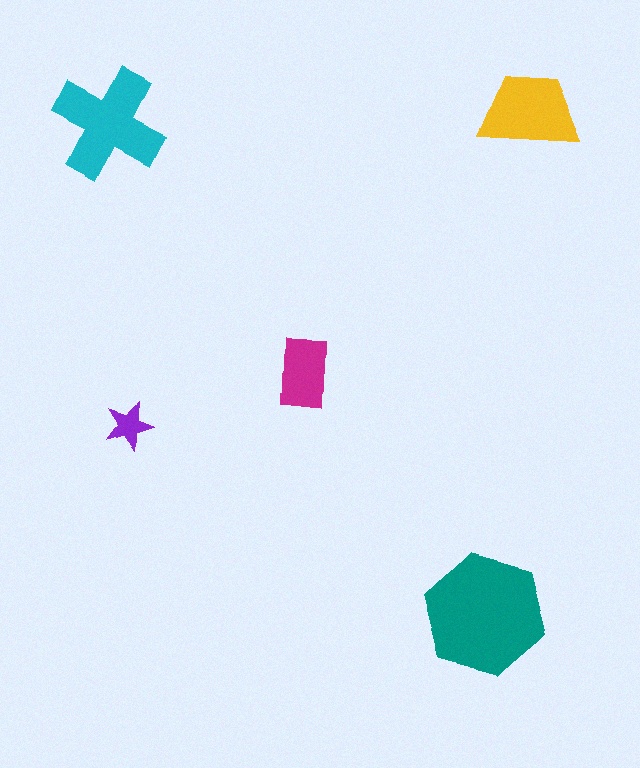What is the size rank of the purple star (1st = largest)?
5th.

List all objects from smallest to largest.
The purple star, the magenta rectangle, the yellow trapezoid, the cyan cross, the teal hexagon.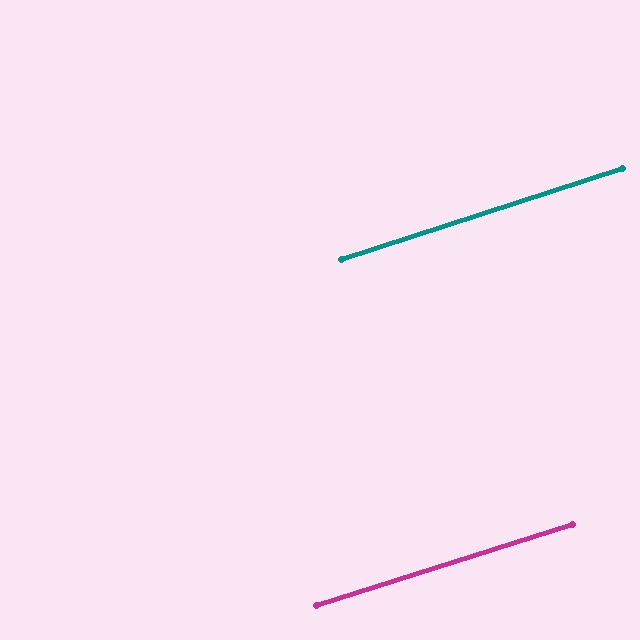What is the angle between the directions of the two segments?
Approximately 0 degrees.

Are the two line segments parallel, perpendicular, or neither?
Parallel — their directions differ by only 0.4°.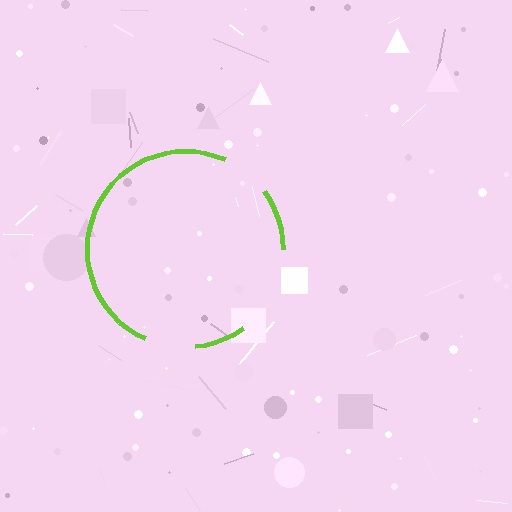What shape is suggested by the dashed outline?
The dashed outline suggests a circle.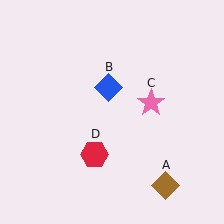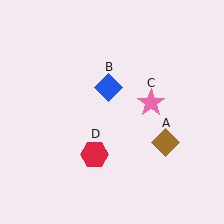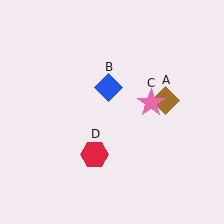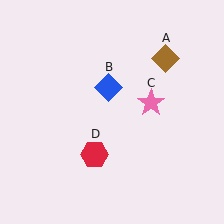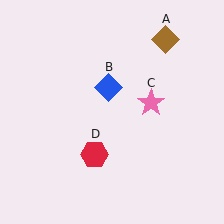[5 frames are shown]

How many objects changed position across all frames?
1 object changed position: brown diamond (object A).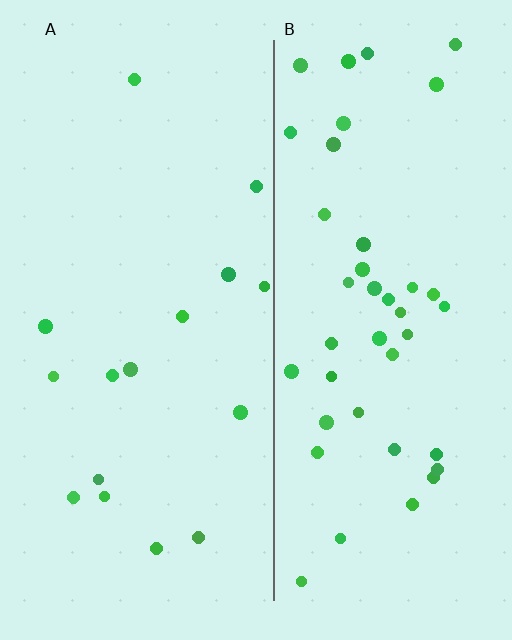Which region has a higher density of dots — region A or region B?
B (the right).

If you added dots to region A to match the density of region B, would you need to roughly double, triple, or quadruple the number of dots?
Approximately triple.